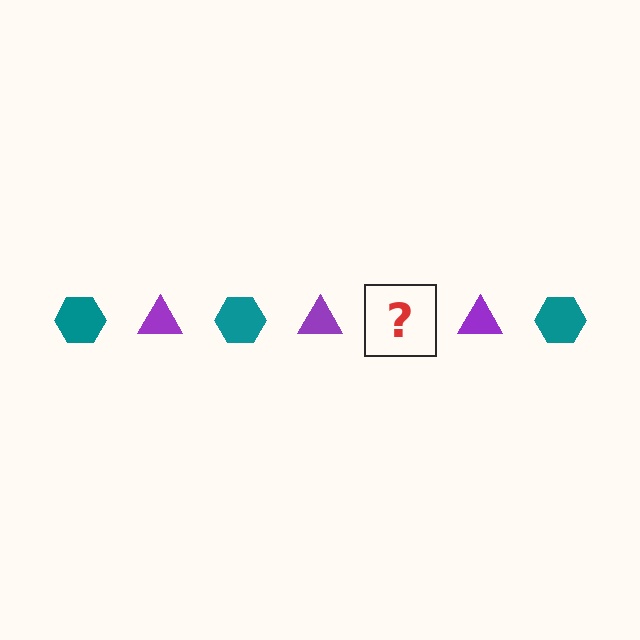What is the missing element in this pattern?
The missing element is a teal hexagon.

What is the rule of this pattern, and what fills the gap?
The rule is that the pattern alternates between teal hexagon and purple triangle. The gap should be filled with a teal hexagon.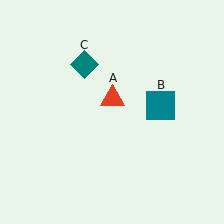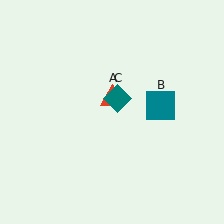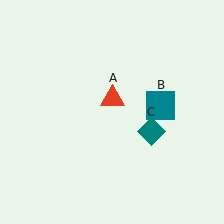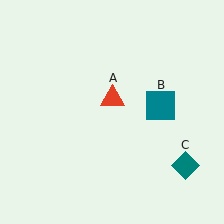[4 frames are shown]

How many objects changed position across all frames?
1 object changed position: teal diamond (object C).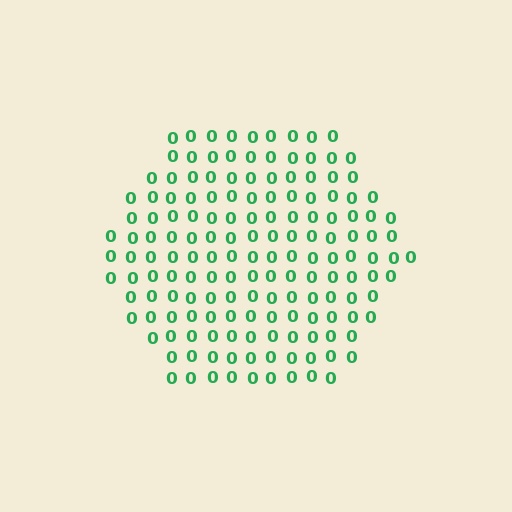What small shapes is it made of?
It is made of small digit 0's.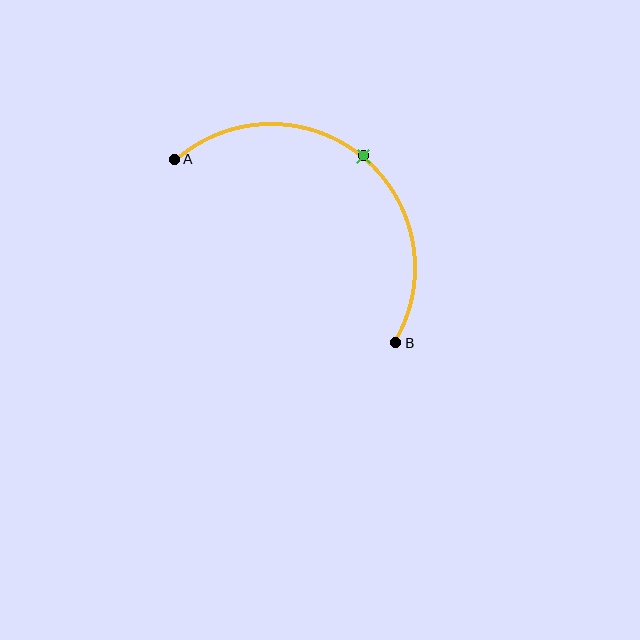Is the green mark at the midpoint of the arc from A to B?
Yes. The green mark lies on the arc at equal arc-length from both A and B — it is the arc midpoint.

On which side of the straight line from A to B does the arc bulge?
The arc bulges above and to the right of the straight line connecting A and B.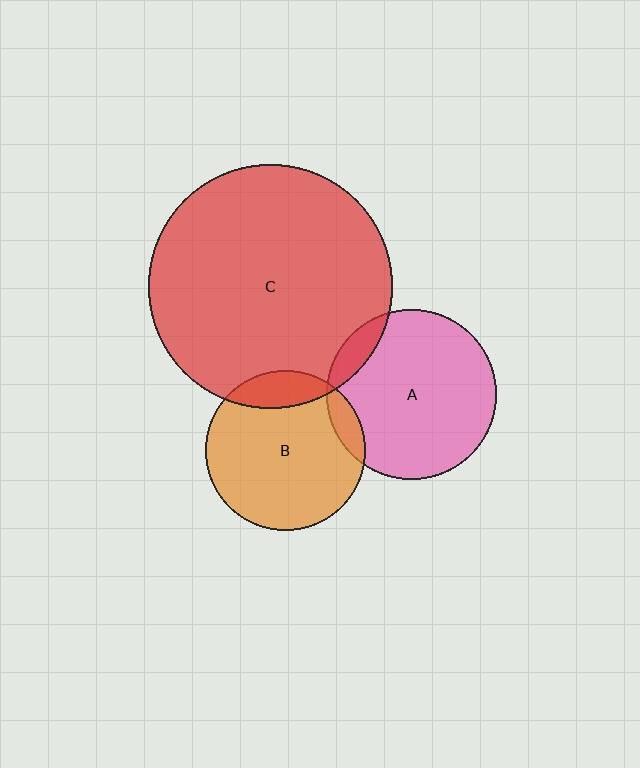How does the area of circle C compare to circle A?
Approximately 2.0 times.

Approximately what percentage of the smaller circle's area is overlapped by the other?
Approximately 10%.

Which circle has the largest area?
Circle C (red).